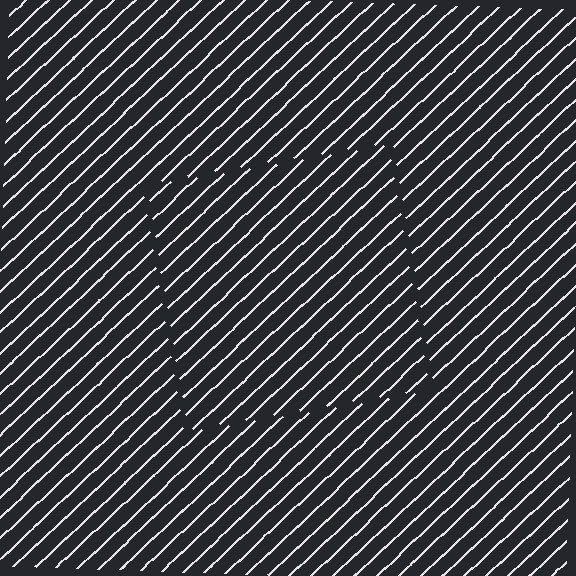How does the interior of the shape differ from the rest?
The interior of the shape contains the same grating, shifted by half a period — the contour is defined by the phase discontinuity where line-ends from the inner and outer gratings abut.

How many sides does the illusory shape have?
4 sides — the line-ends trace a square.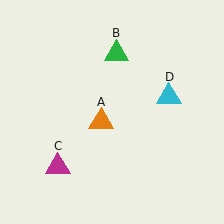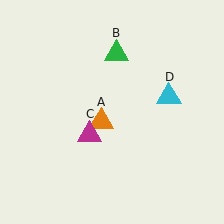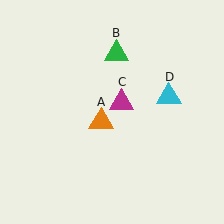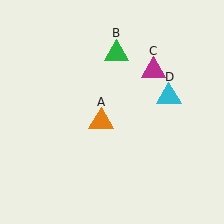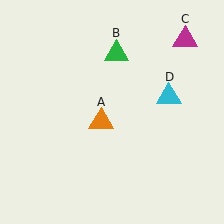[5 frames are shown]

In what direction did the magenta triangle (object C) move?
The magenta triangle (object C) moved up and to the right.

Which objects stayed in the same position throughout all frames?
Orange triangle (object A) and green triangle (object B) and cyan triangle (object D) remained stationary.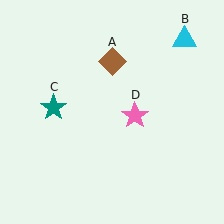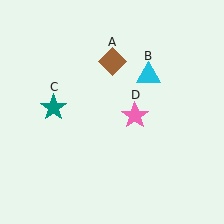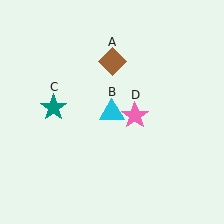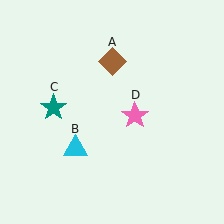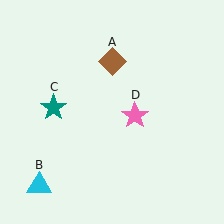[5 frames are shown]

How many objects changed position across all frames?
1 object changed position: cyan triangle (object B).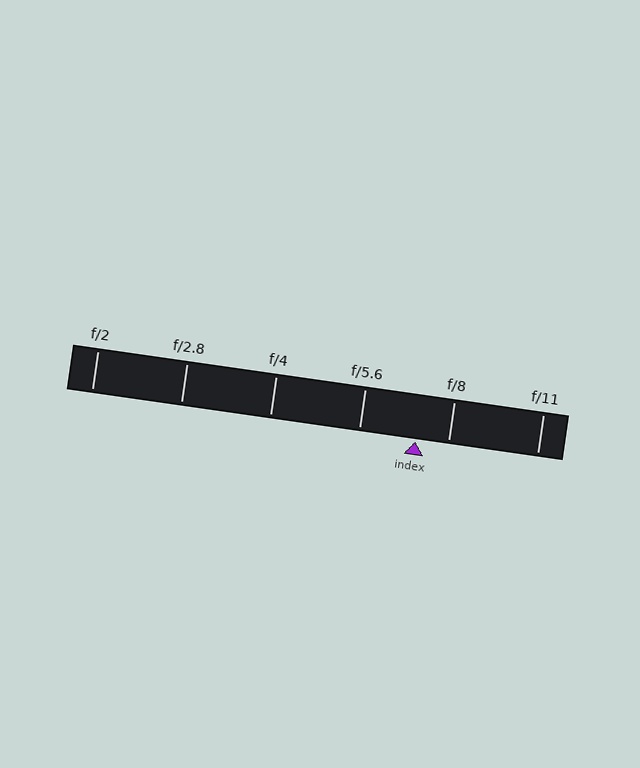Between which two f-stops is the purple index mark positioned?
The index mark is between f/5.6 and f/8.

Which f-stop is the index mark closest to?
The index mark is closest to f/8.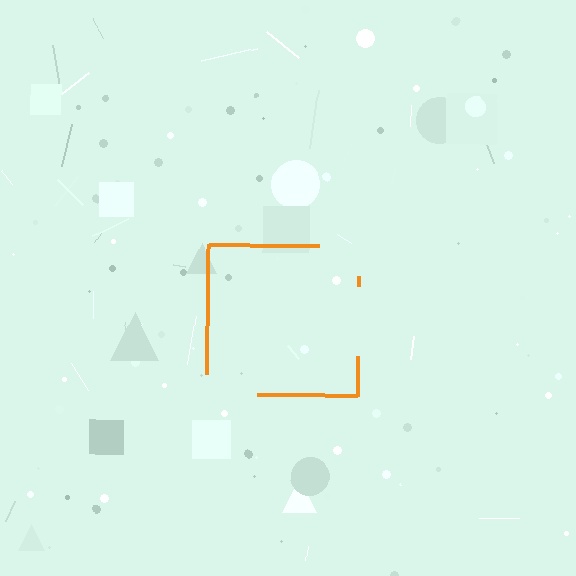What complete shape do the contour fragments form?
The contour fragments form a square.